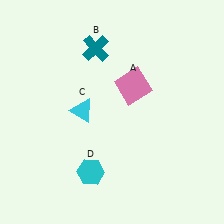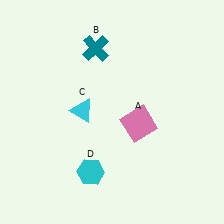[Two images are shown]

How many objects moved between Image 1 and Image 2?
1 object moved between the two images.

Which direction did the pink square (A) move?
The pink square (A) moved down.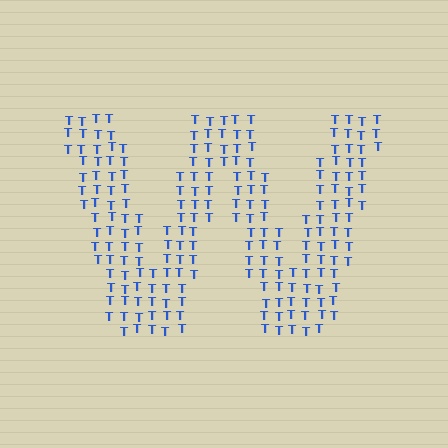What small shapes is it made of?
It is made of small letter T's.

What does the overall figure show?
The overall figure shows the letter W.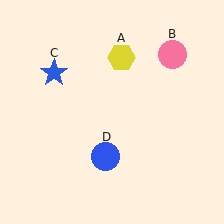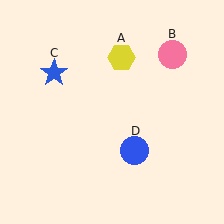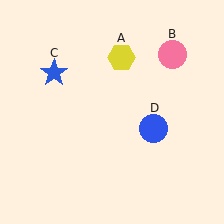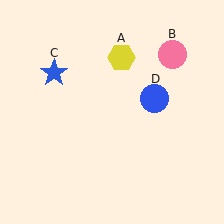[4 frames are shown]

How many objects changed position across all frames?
1 object changed position: blue circle (object D).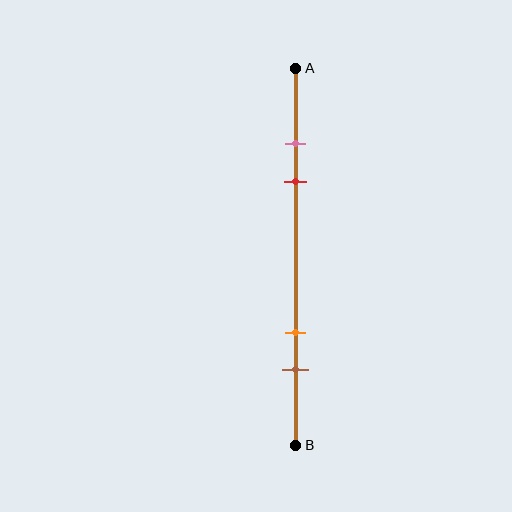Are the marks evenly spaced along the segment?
No, the marks are not evenly spaced.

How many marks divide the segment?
There are 4 marks dividing the segment.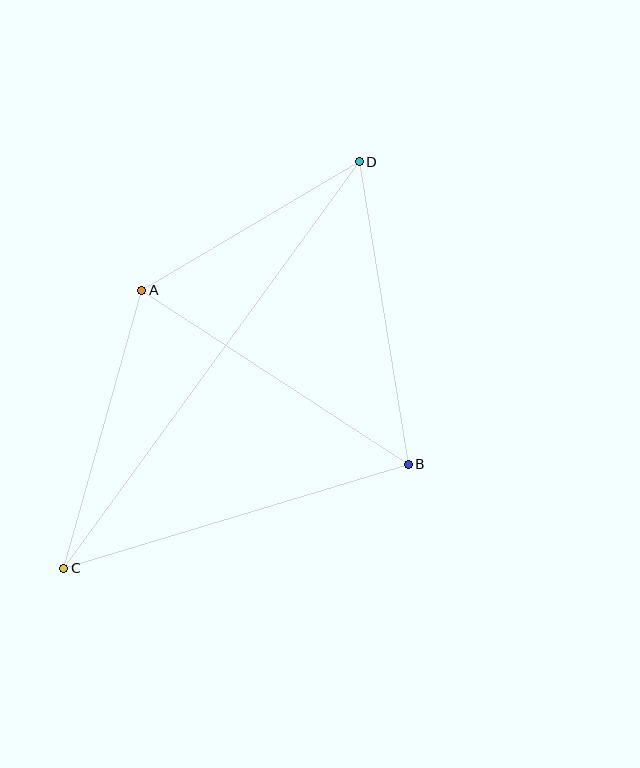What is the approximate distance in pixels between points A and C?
The distance between A and C is approximately 288 pixels.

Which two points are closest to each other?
Points A and D are closest to each other.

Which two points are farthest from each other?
Points C and D are farthest from each other.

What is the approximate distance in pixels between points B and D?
The distance between B and D is approximately 307 pixels.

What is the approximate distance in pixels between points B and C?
The distance between B and C is approximately 360 pixels.